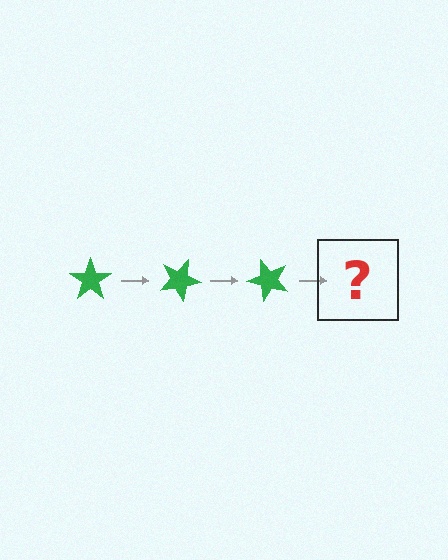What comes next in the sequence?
The next element should be a green star rotated 75 degrees.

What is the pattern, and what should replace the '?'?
The pattern is that the star rotates 25 degrees each step. The '?' should be a green star rotated 75 degrees.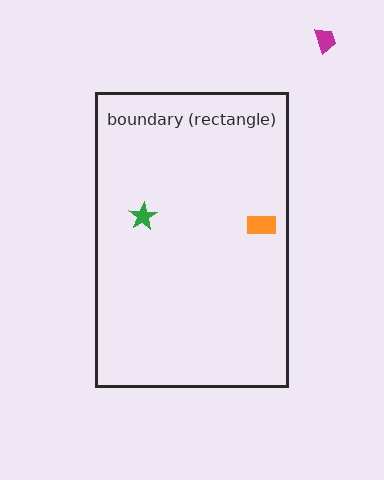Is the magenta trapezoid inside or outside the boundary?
Outside.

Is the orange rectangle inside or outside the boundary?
Inside.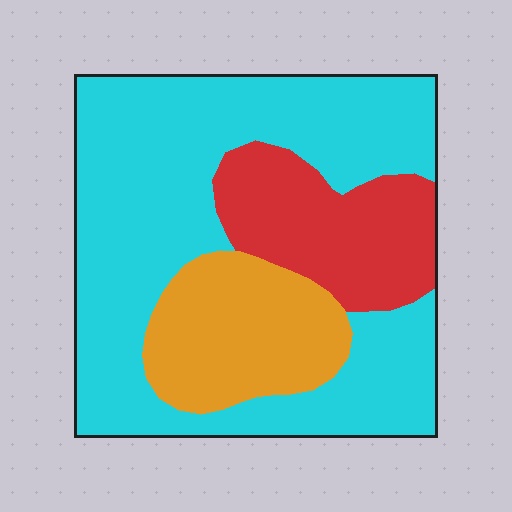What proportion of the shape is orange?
Orange takes up less than a quarter of the shape.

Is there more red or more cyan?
Cyan.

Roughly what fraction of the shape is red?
Red covers 19% of the shape.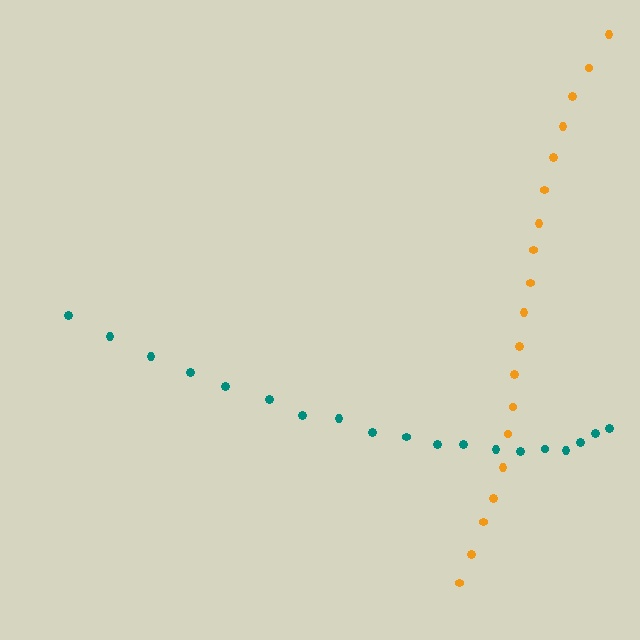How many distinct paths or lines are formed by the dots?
There are 2 distinct paths.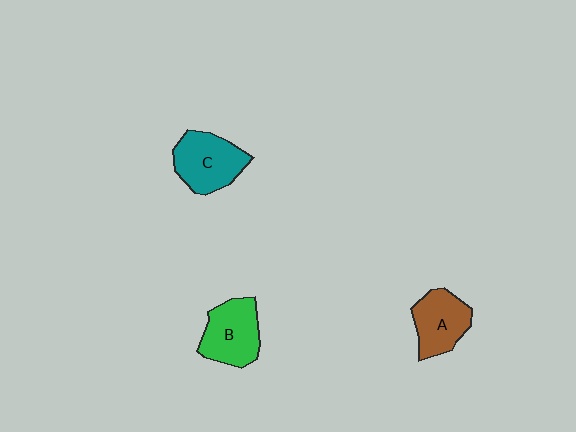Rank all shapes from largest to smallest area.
From largest to smallest: C (teal), B (green), A (brown).